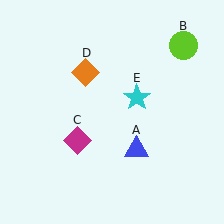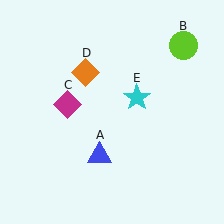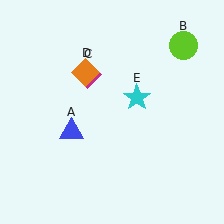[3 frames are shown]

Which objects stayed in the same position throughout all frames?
Lime circle (object B) and orange diamond (object D) and cyan star (object E) remained stationary.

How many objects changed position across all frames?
2 objects changed position: blue triangle (object A), magenta diamond (object C).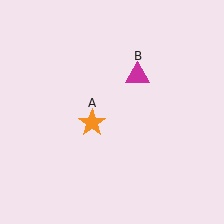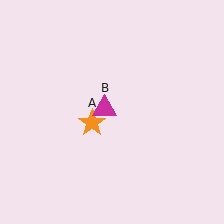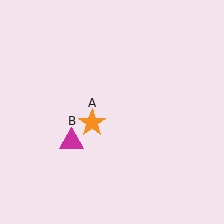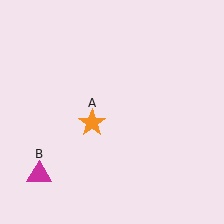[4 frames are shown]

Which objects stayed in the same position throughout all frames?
Orange star (object A) remained stationary.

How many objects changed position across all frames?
1 object changed position: magenta triangle (object B).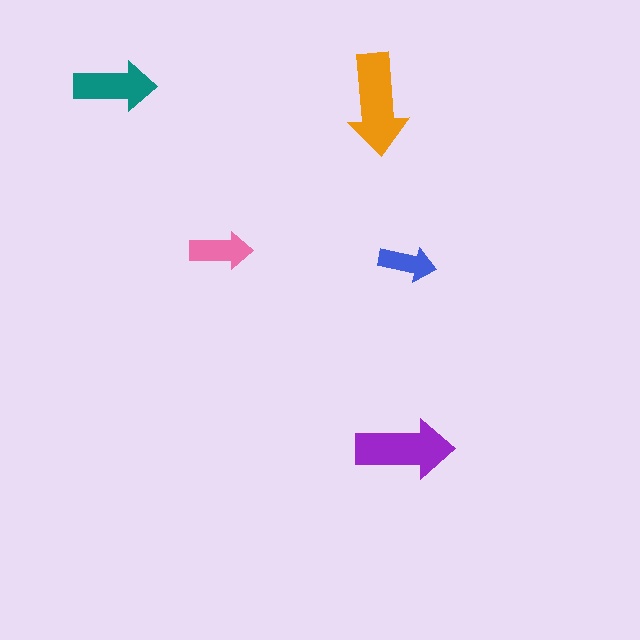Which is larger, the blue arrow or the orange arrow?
The orange one.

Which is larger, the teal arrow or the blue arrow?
The teal one.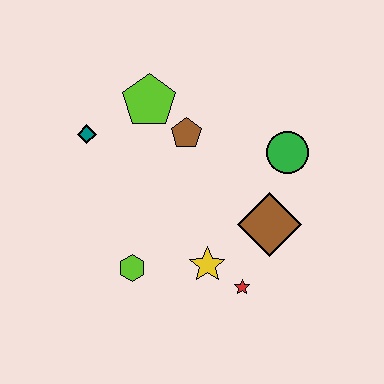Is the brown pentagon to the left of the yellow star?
Yes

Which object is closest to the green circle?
The brown diamond is closest to the green circle.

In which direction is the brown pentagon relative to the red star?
The brown pentagon is above the red star.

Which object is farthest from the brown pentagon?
The red star is farthest from the brown pentagon.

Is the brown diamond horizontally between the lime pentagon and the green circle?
Yes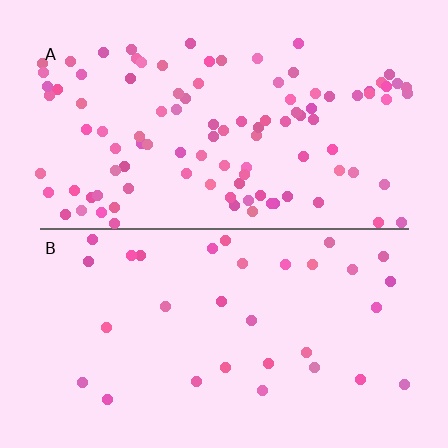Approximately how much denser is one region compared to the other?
Approximately 3.2× — region A over region B.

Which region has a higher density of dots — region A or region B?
A (the top).